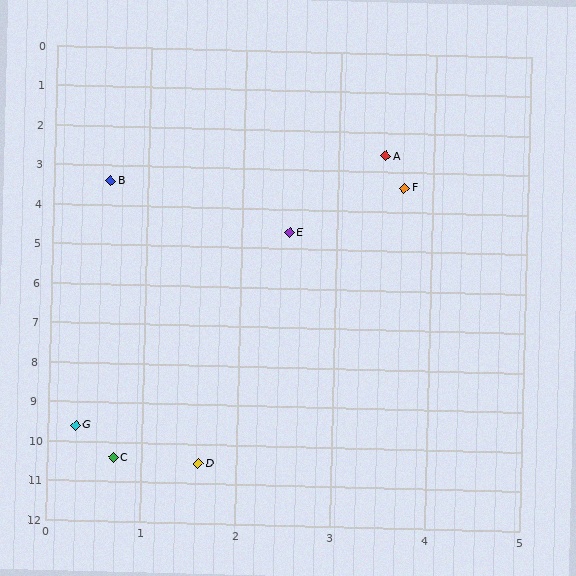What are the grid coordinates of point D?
Point D is at approximately (1.6, 10.5).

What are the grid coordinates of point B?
Point B is at approximately (0.6, 3.4).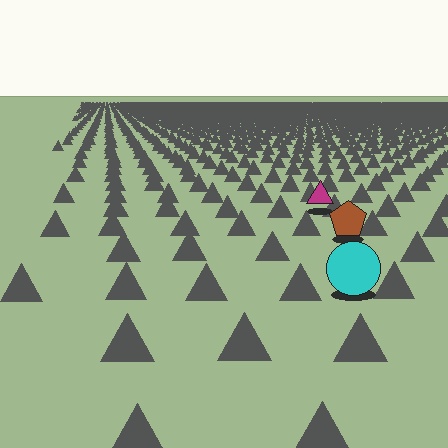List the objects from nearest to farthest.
From nearest to farthest: the cyan circle, the brown pentagon, the magenta triangle.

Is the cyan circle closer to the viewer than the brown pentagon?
Yes. The cyan circle is closer — you can tell from the texture gradient: the ground texture is coarser near it.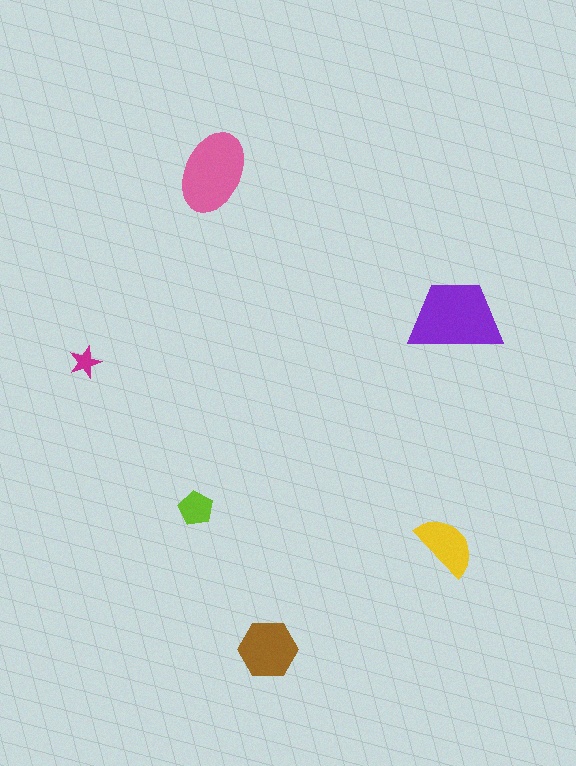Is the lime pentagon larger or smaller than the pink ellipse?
Smaller.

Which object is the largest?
The purple trapezoid.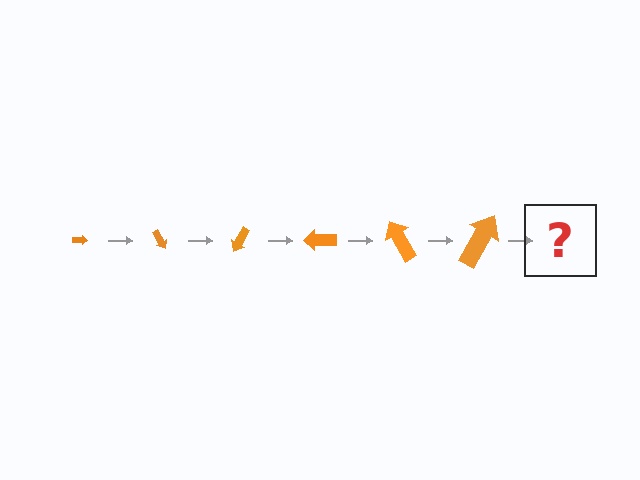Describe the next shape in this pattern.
It should be an arrow, larger than the previous one and rotated 360 degrees from the start.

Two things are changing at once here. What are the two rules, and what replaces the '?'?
The two rules are that the arrow grows larger each step and it rotates 60 degrees each step. The '?' should be an arrow, larger than the previous one and rotated 360 degrees from the start.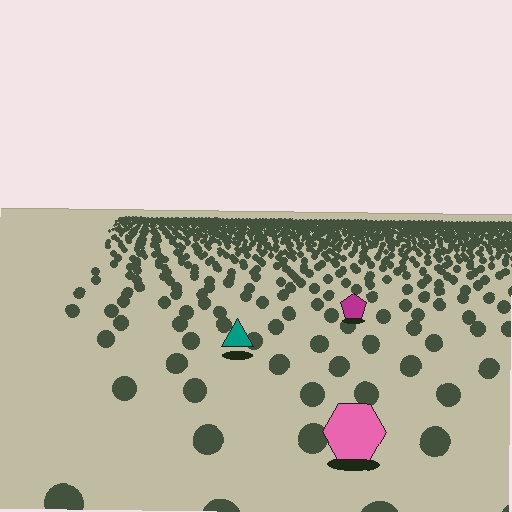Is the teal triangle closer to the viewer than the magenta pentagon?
Yes. The teal triangle is closer — you can tell from the texture gradient: the ground texture is coarser near it.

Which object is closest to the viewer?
The pink hexagon is closest. The texture marks near it are larger and more spread out.